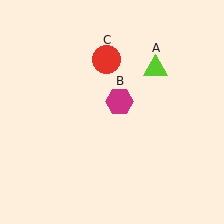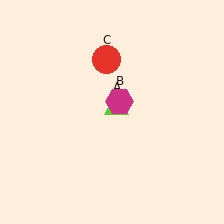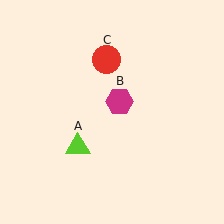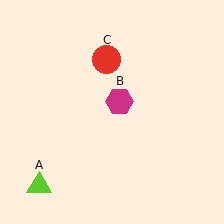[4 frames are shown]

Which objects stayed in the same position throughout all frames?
Magenta hexagon (object B) and red circle (object C) remained stationary.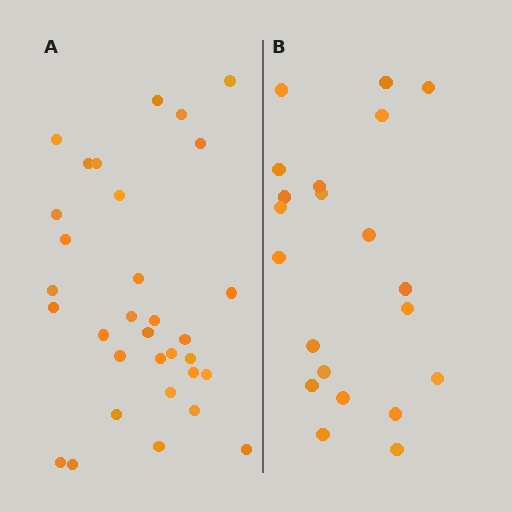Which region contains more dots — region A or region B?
Region A (the left region) has more dots.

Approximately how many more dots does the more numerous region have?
Region A has roughly 12 or so more dots than region B.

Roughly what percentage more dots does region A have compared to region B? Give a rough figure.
About 50% more.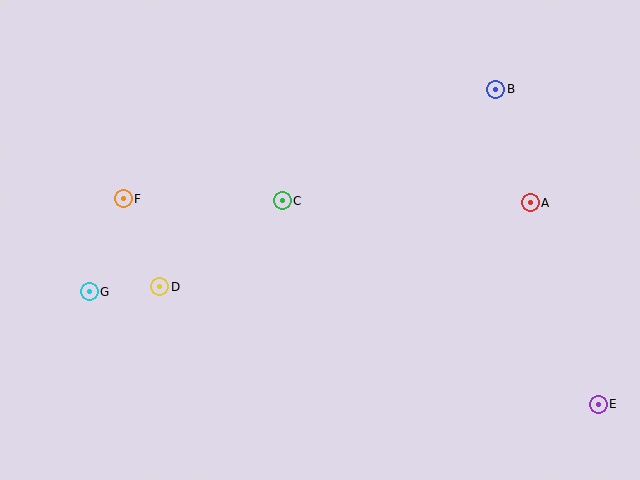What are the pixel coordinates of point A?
Point A is at (530, 203).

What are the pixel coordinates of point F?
Point F is at (123, 199).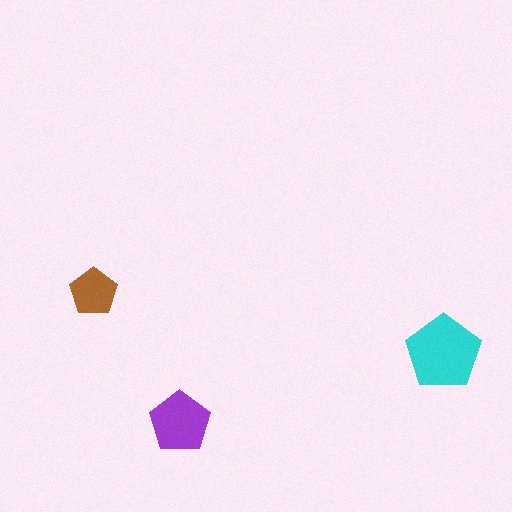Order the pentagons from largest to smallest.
the cyan one, the purple one, the brown one.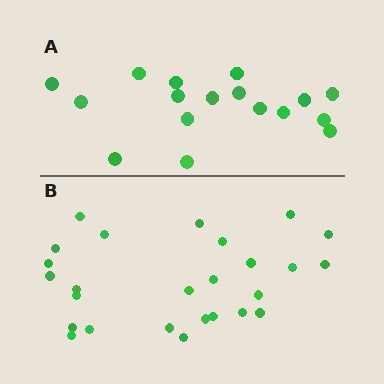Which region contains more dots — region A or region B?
Region B (the bottom region) has more dots.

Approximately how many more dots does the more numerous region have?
Region B has roughly 8 or so more dots than region A.